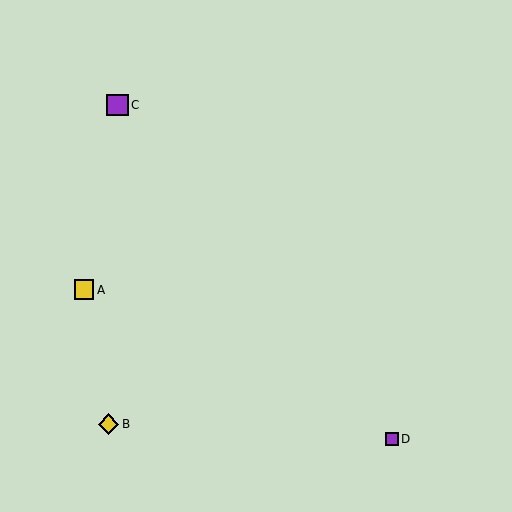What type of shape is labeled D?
Shape D is a purple square.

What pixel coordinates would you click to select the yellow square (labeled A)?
Click at (84, 290) to select the yellow square A.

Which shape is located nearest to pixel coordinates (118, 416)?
The yellow diamond (labeled B) at (108, 424) is nearest to that location.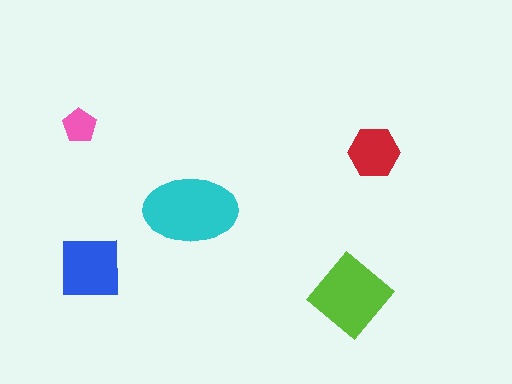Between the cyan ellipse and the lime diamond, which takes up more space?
The cyan ellipse.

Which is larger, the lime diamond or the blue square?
The lime diamond.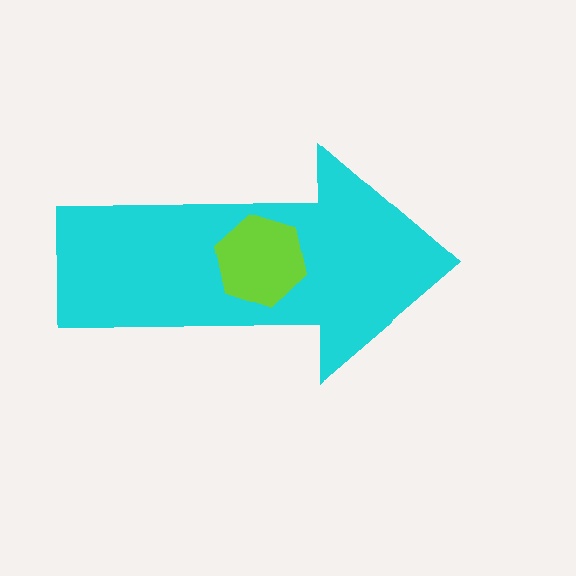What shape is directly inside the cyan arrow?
The lime hexagon.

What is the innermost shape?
The lime hexagon.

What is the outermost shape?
The cyan arrow.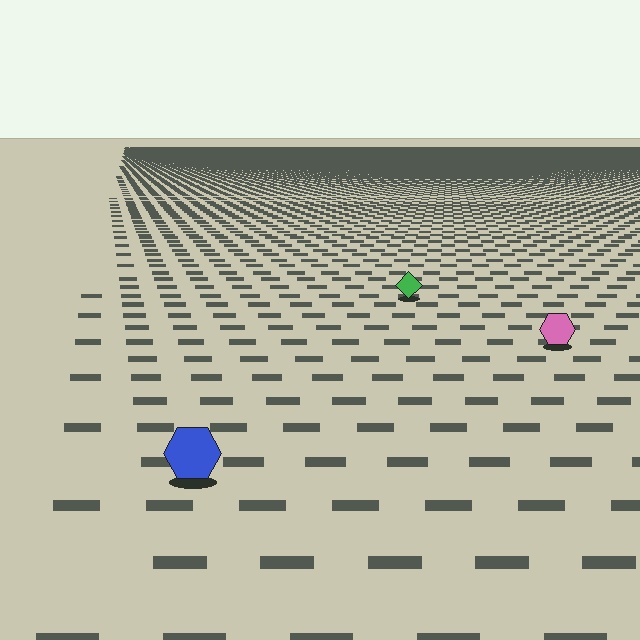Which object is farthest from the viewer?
The green diamond is farthest from the viewer. It appears smaller and the ground texture around it is denser.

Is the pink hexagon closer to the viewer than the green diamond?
Yes. The pink hexagon is closer — you can tell from the texture gradient: the ground texture is coarser near it.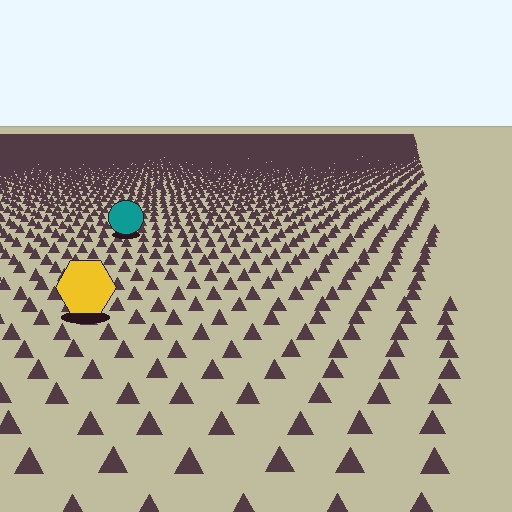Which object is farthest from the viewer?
The teal circle is farthest from the viewer. It appears smaller and the ground texture around it is denser.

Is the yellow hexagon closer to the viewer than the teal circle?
Yes. The yellow hexagon is closer — you can tell from the texture gradient: the ground texture is coarser near it.